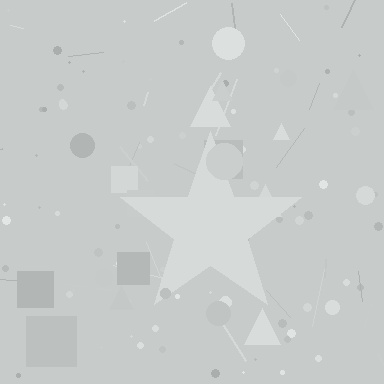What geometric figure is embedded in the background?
A star is embedded in the background.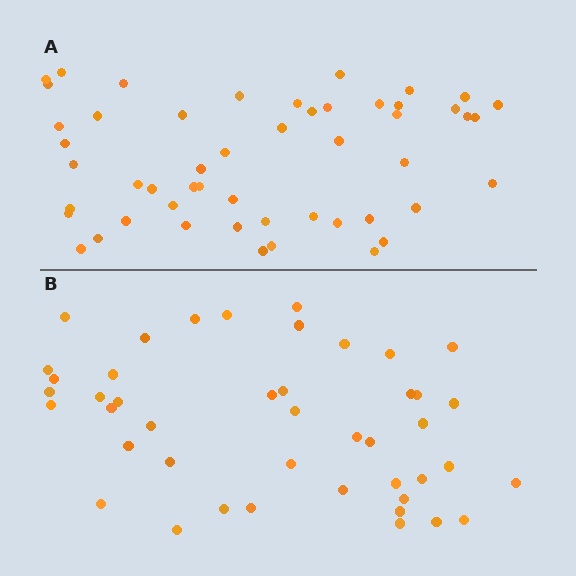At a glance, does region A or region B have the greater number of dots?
Region A (the top region) has more dots.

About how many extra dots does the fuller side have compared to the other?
Region A has roughly 8 or so more dots than region B.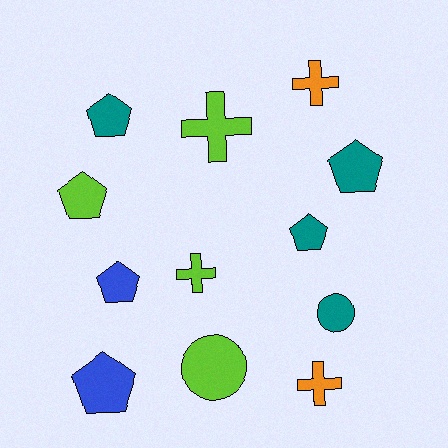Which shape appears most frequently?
Pentagon, with 6 objects.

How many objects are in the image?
There are 12 objects.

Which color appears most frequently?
Lime, with 4 objects.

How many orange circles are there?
There are no orange circles.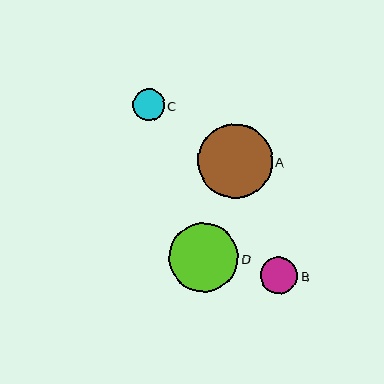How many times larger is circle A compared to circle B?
Circle A is approximately 2.0 times the size of circle B.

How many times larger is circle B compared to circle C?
Circle B is approximately 1.2 times the size of circle C.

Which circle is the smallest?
Circle C is the smallest with a size of approximately 32 pixels.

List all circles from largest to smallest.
From largest to smallest: A, D, B, C.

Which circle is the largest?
Circle A is the largest with a size of approximately 74 pixels.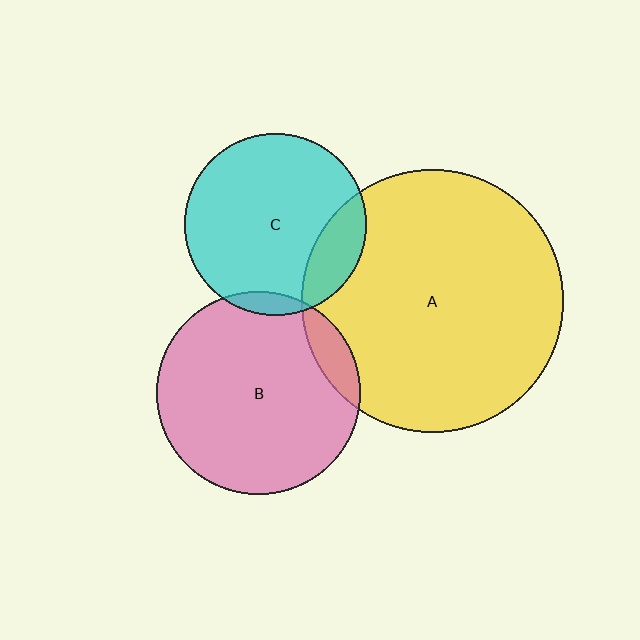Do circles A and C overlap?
Yes.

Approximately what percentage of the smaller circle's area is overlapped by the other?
Approximately 15%.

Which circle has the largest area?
Circle A (yellow).